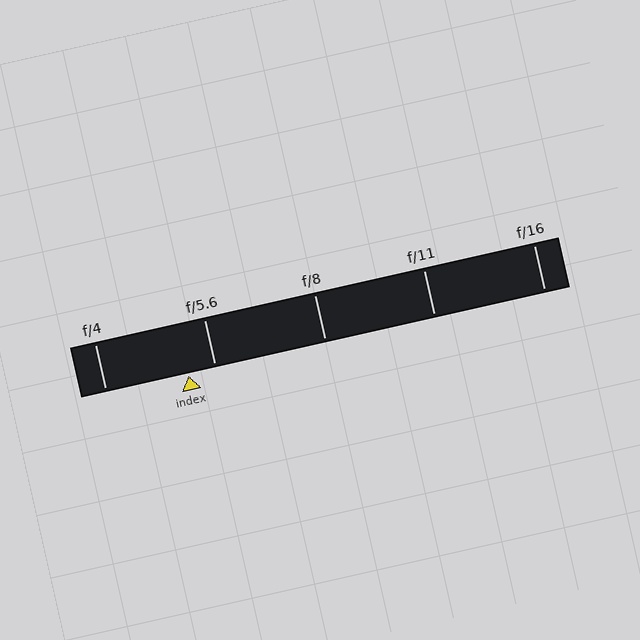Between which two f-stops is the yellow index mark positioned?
The index mark is between f/4 and f/5.6.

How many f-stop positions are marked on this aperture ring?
There are 5 f-stop positions marked.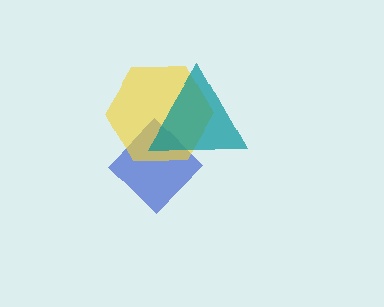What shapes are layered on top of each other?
The layered shapes are: a blue diamond, a yellow hexagon, a teal triangle.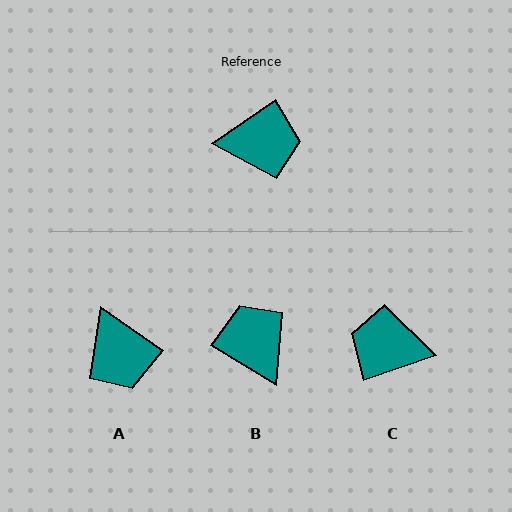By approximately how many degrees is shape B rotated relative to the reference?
Approximately 114 degrees counter-clockwise.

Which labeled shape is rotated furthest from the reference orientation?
C, about 164 degrees away.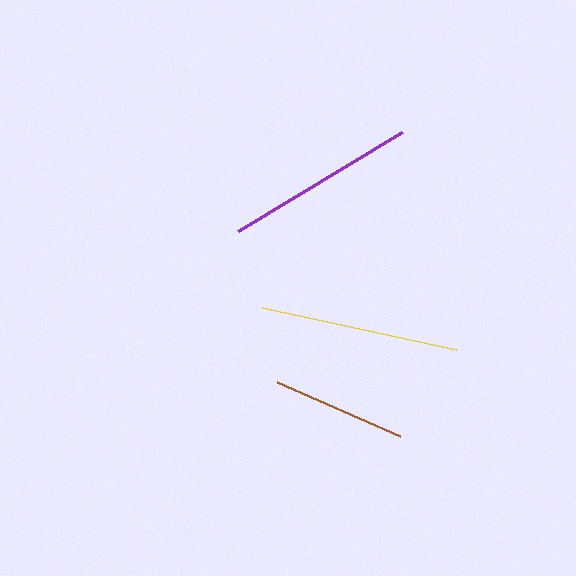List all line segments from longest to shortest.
From longest to shortest: yellow, purple, brown.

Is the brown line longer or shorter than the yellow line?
The yellow line is longer than the brown line.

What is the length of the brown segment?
The brown segment is approximately 134 pixels long.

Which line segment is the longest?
The yellow line is the longest at approximately 198 pixels.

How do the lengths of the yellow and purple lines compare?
The yellow and purple lines are approximately the same length.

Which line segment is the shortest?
The brown line is the shortest at approximately 134 pixels.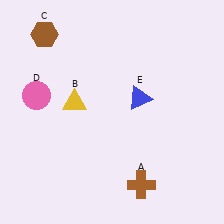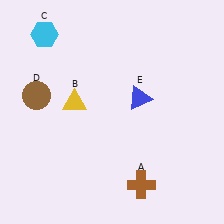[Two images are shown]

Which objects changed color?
C changed from brown to cyan. D changed from pink to brown.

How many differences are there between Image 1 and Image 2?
There are 2 differences between the two images.